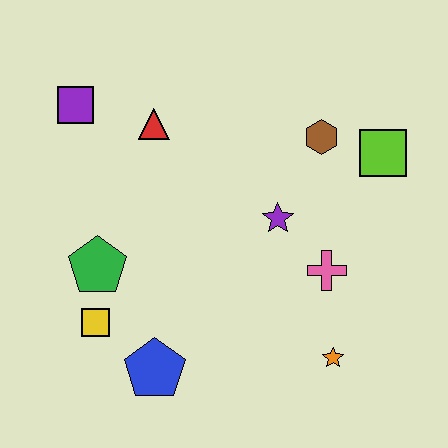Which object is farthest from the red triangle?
The orange star is farthest from the red triangle.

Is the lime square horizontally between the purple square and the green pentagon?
No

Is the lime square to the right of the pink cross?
Yes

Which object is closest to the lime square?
The brown hexagon is closest to the lime square.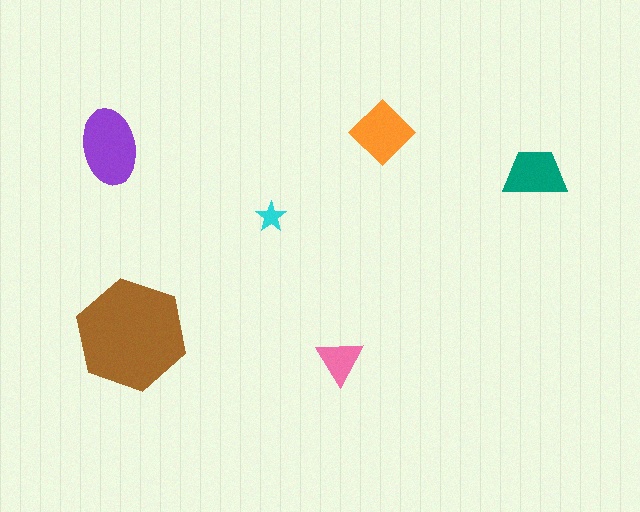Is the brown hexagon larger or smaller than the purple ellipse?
Larger.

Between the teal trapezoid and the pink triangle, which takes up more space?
The teal trapezoid.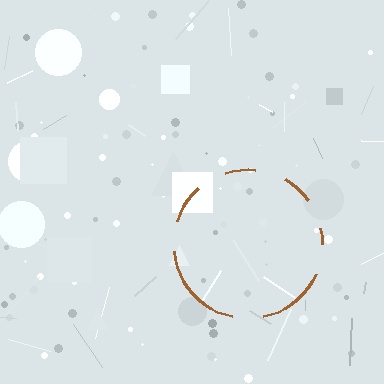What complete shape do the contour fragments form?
The contour fragments form a circle.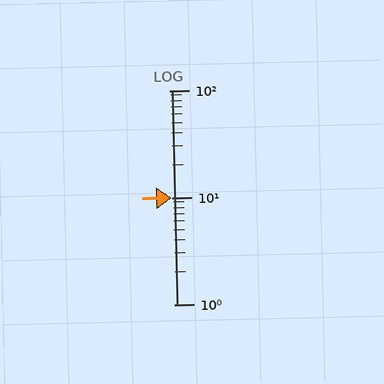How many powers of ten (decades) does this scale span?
The scale spans 2 decades, from 1 to 100.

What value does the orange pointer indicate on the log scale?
The pointer indicates approximately 10.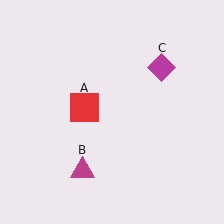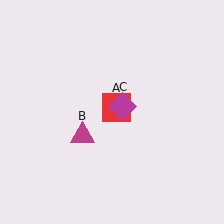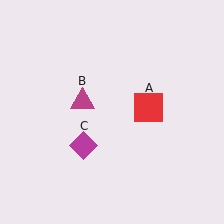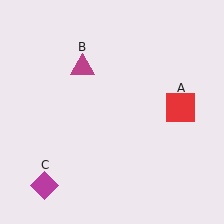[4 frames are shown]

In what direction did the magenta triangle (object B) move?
The magenta triangle (object B) moved up.